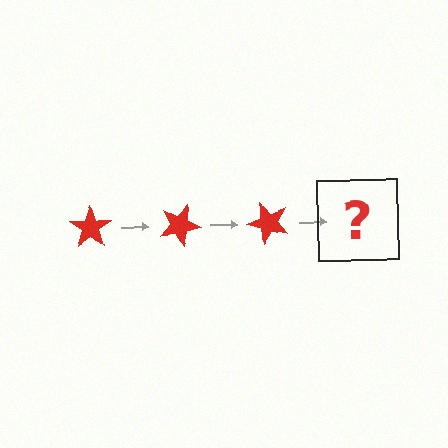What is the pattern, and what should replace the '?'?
The pattern is that the star rotates 25 degrees each step. The '?' should be a red star rotated 75 degrees.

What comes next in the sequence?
The next element should be a red star rotated 75 degrees.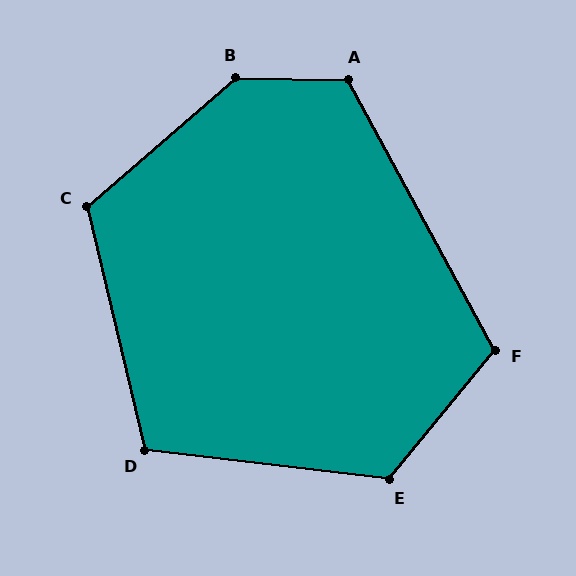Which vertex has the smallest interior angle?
D, at approximately 110 degrees.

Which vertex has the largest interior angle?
B, at approximately 138 degrees.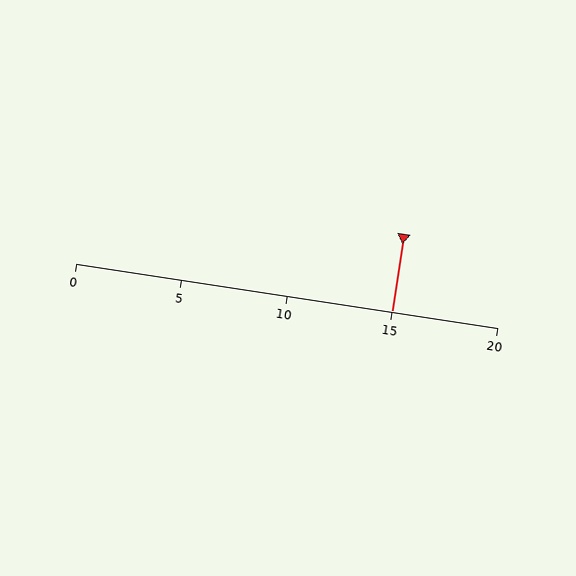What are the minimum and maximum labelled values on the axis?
The axis runs from 0 to 20.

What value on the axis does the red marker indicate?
The marker indicates approximately 15.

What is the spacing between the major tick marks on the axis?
The major ticks are spaced 5 apart.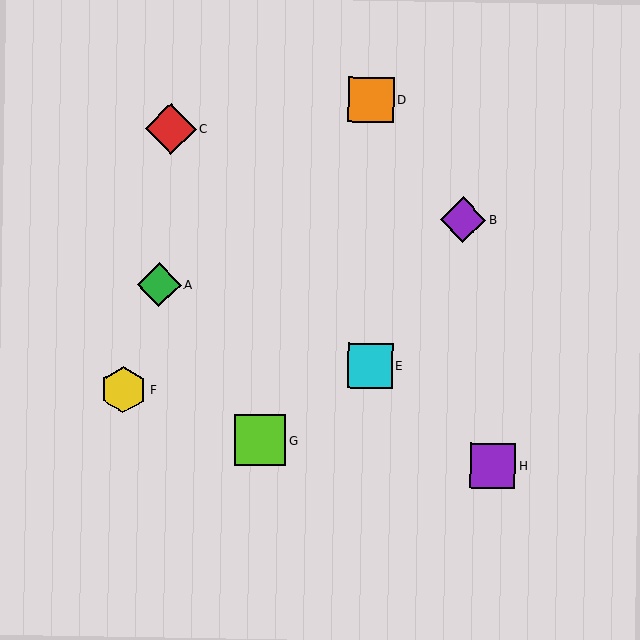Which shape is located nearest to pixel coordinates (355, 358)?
The cyan square (labeled E) at (370, 366) is nearest to that location.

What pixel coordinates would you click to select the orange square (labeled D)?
Click at (371, 100) to select the orange square D.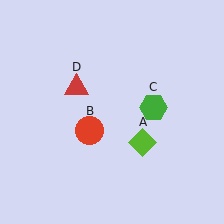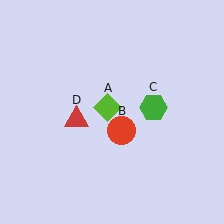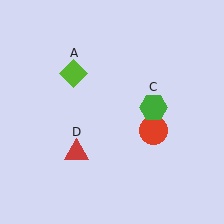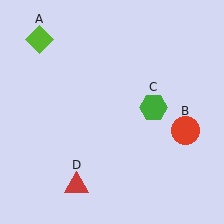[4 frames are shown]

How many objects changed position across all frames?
3 objects changed position: lime diamond (object A), red circle (object B), red triangle (object D).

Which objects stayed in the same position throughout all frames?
Green hexagon (object C) remained stationary.